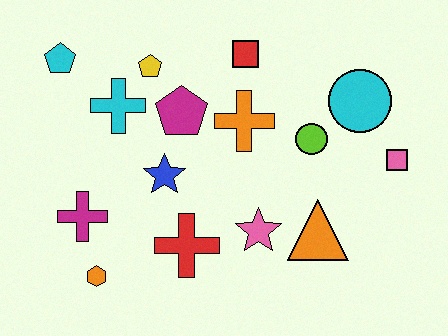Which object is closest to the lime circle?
The cyan circle is closest to the lime circle.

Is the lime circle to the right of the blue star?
Yes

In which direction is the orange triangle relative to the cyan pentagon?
The orange triangle is to the right of the cyan pentagon.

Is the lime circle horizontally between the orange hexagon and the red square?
No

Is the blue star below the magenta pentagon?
Yes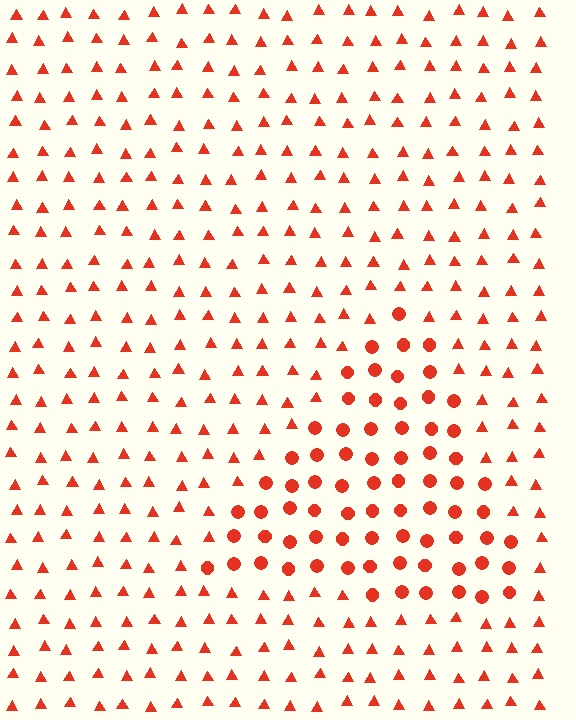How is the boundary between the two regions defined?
The boundary is defined by a change in element shape: circles inside vs. triangles outside. All elements share the same color and spacing.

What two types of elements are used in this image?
The image uses circles inside the triangle region and triangles outside it.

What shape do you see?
I see a triangle.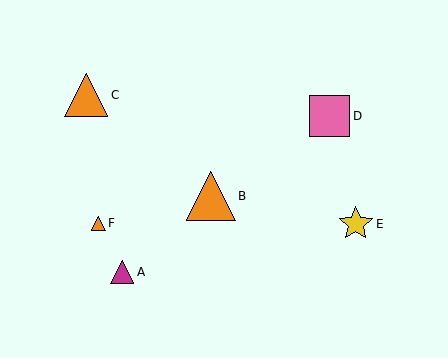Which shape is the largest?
The orange triangle (labeled B) is the largest.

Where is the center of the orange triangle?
The center of the orange triangle is at (86, 95).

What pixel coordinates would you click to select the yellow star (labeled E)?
Click at (356, 224) to select the yellow star E.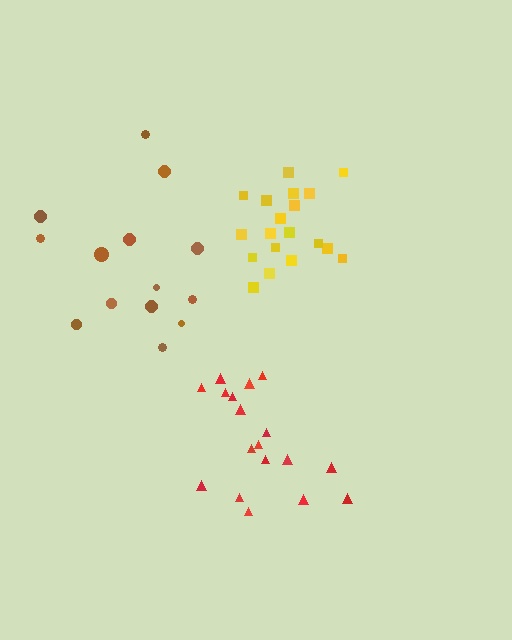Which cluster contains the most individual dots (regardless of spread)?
Yellow (19).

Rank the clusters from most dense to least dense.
yellow, red, brown.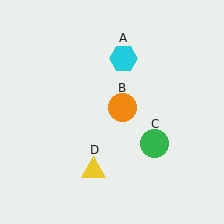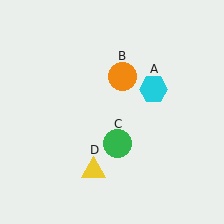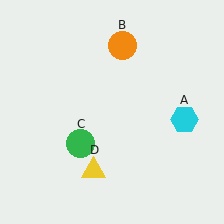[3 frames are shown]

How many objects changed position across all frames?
3 objects changed position: cyan hexagon (object A), orange circle (object B), green circle (object C).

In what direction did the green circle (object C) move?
The green circle (object C) moved left.